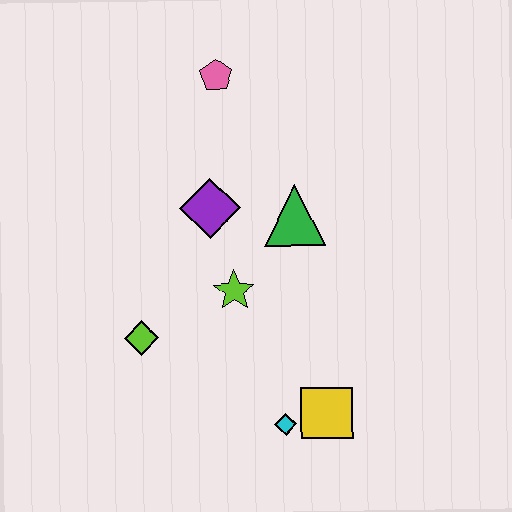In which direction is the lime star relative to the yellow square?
The lime star is above the yellow square.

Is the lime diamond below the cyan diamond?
No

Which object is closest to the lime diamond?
The lime star is closest to the lime diamond.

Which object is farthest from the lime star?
The pink pentagon is farthest from the lime star.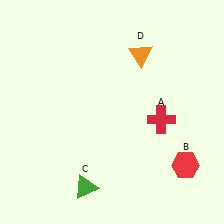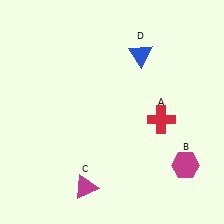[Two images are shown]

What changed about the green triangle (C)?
In Image 1, C is green. In Image 2, it changed to magenta.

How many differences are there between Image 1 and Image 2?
There are 3 differences between the two images.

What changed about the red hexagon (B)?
In Image 1, B is red. In Image 2, it changed to magenta.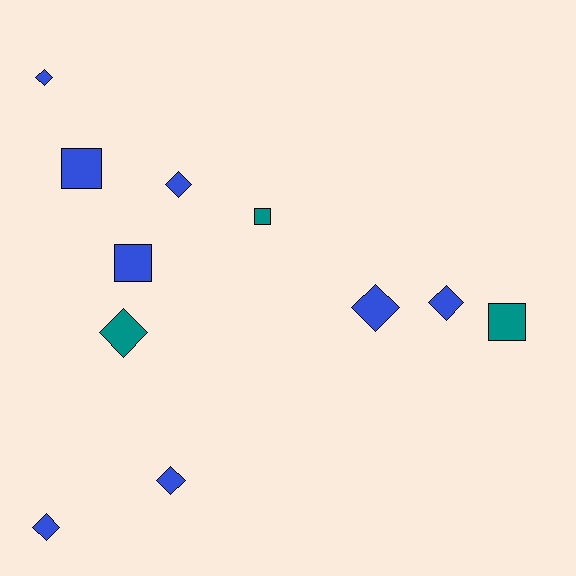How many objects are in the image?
There are 11 objects.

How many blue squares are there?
There are 2 blue squares.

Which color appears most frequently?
Blue, with 8 objects.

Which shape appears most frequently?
Diamond, with 7 objects.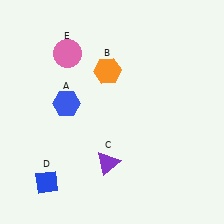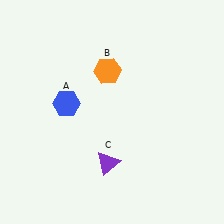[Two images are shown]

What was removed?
The blue diamond (D), the pink circle (E) were removed in Image 2.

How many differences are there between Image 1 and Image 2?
There are 2 differences between the two images.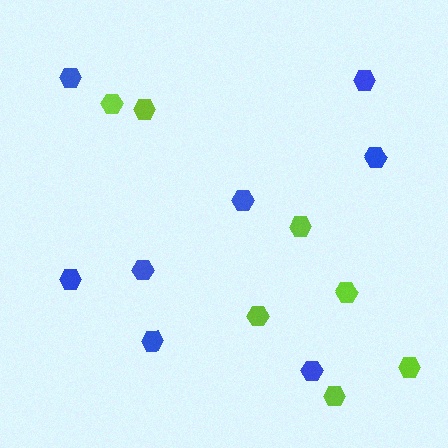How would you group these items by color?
There are 2 groups: one group of lime hexagons (7) and one group of blue hexagons (8).